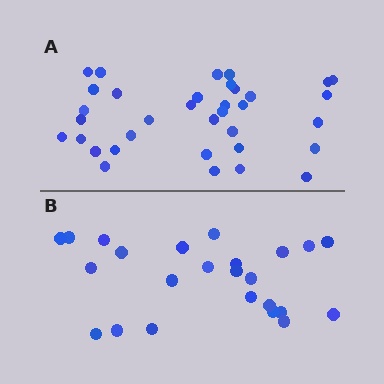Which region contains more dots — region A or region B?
Region A (the top region) has more dots.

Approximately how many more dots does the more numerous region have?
Region A has roughly 12 or so more dots than region B.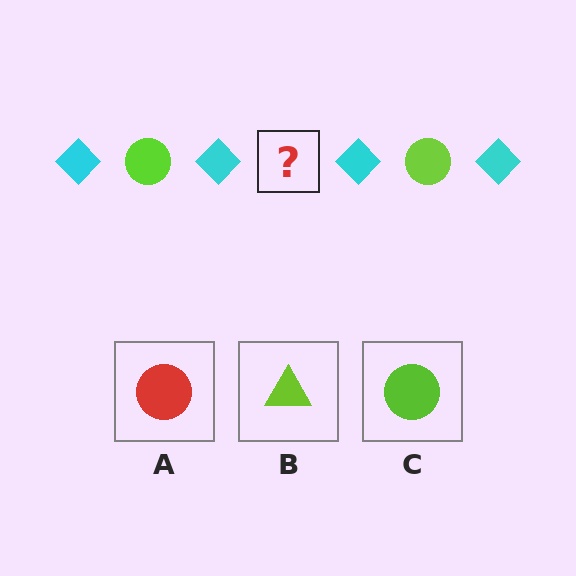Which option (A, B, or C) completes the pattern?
C.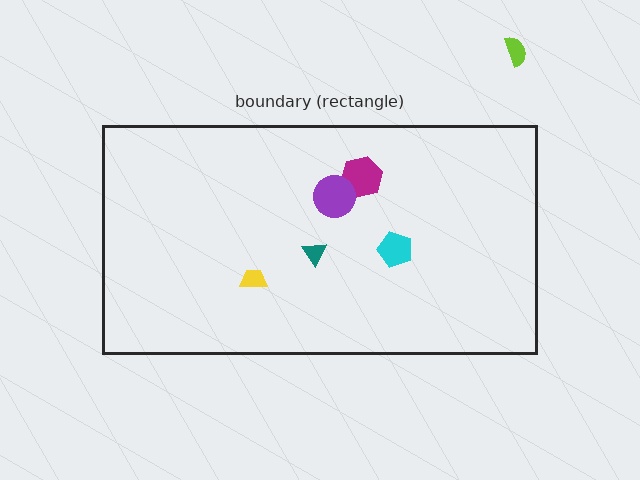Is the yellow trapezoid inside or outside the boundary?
Inside.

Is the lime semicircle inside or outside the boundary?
Outside.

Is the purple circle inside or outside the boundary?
Inside.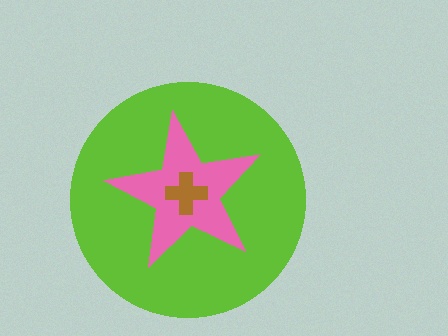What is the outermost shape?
The lime circle.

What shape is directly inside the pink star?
The brown cross.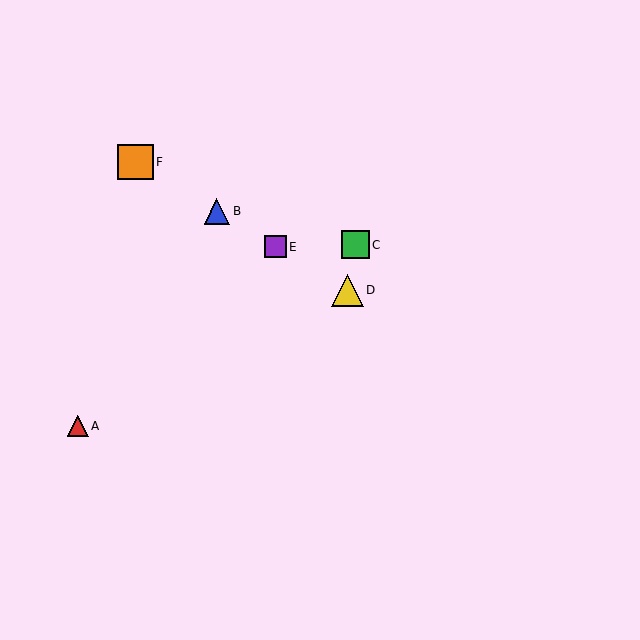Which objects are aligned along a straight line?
Objects B, D, E, F are aligned along a straight line.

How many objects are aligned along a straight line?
4 objects (B, D, E, F) are aligned along a straight line.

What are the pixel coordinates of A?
Object A is at (78, 426).